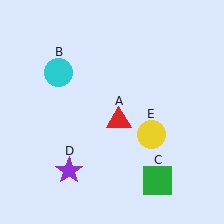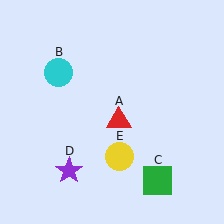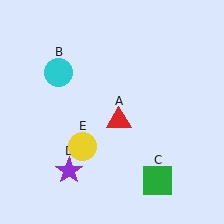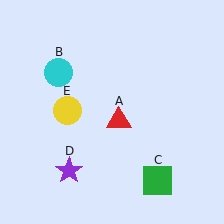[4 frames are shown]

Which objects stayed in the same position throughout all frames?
Red triangle (object A) and cyan circle (object B) and green square (object C) and purple star (object D) remained stationary.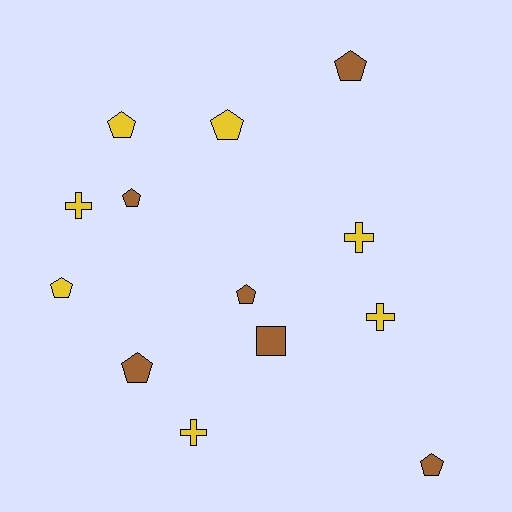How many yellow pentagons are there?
There are 3 yellow pentagons.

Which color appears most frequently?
Yellow, with 7 objects.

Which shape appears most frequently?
Pentagon, with 8 objects.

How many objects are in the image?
There are 13 objects.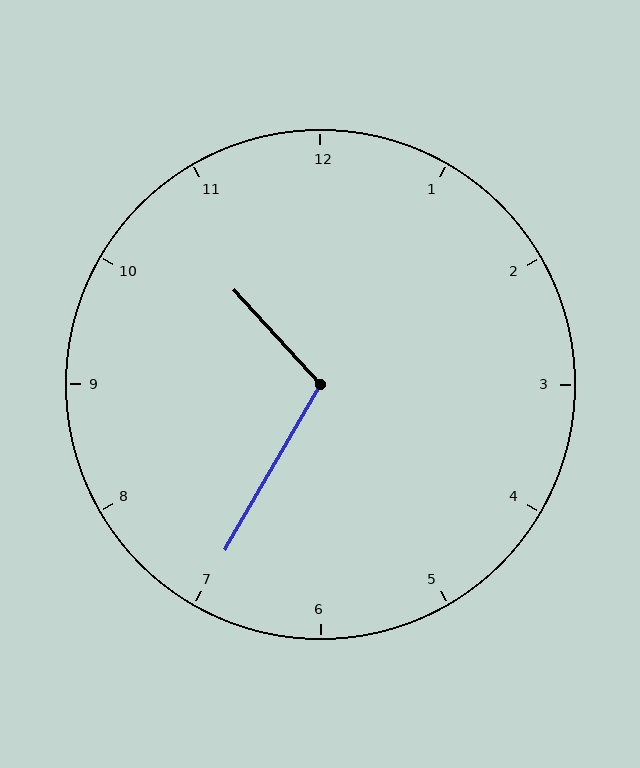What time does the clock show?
10:35.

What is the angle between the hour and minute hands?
Approximately 108 degrees.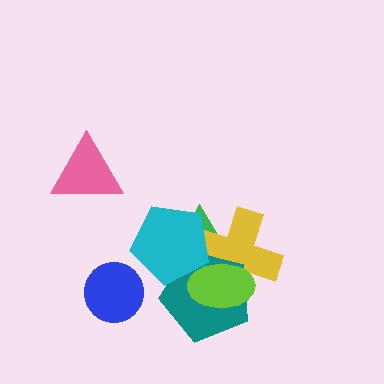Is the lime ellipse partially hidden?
Yes, it is partially covered by another shape.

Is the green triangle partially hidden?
Yes, it is partially covered by another shape.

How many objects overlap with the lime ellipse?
4 objects overlap with the lime ellipse.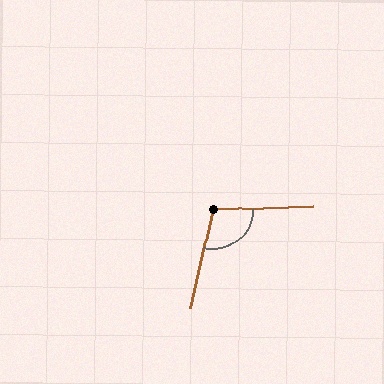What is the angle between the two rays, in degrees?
Approximately 105 degrees.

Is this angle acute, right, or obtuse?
It is obtuse.